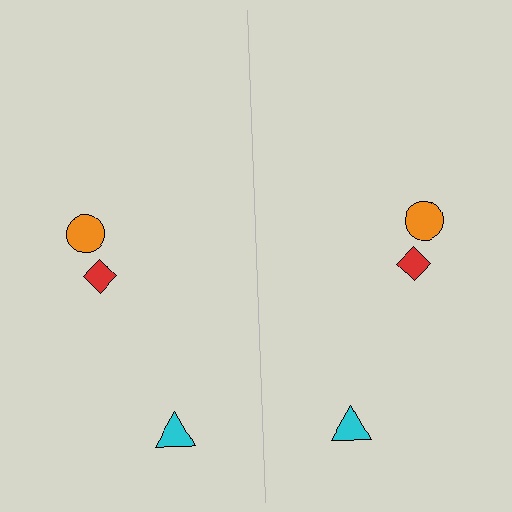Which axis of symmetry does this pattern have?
The pattern has a vertical axis of symmetry running through the center of the image.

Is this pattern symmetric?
Yes, this pattern has bilateral (reflection) symmetry.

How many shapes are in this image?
There are 6 shapes in this image.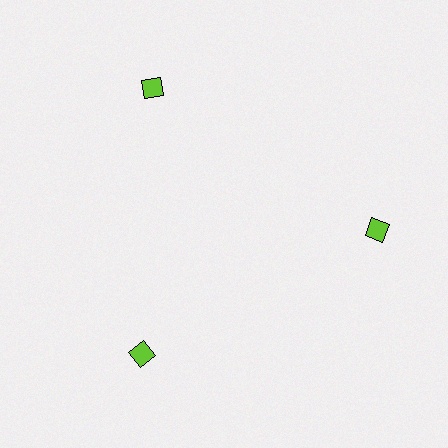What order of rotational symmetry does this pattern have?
This pattern has 3-fold rotational symmetry.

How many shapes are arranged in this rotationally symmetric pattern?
There are 3 shapes, arranged in 3 groups of 1.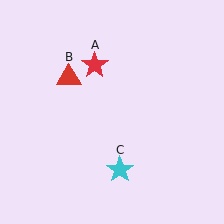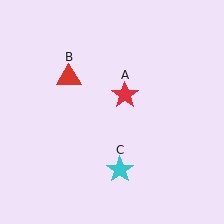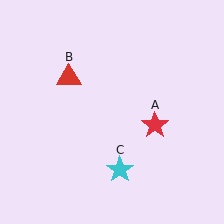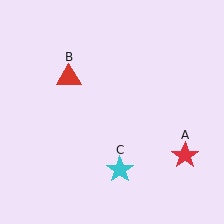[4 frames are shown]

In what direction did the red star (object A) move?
The red star (object A) moved down and to the right.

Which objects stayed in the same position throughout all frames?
Red triangle (object B) and cyan star (object C) remained stationary.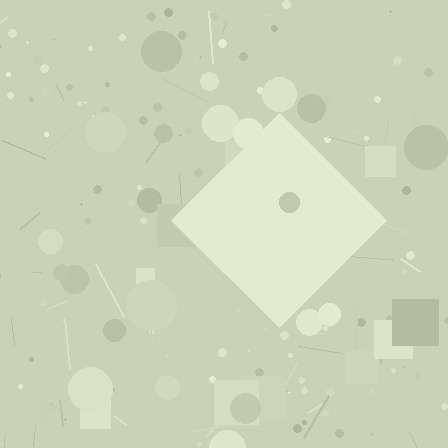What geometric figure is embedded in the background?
A diamond is embedded in the background.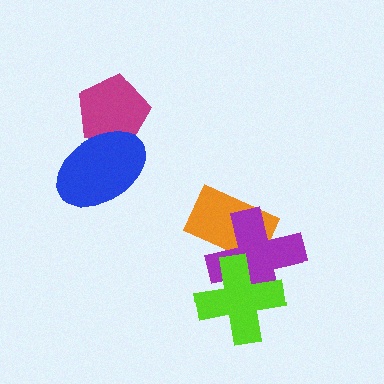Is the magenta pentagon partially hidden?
Yes, it is partially covered by another shape.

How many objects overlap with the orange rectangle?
2 objects overlap with the orange rectangle.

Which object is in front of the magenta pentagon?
The blue ellipse is in front of the magenta pentagon.